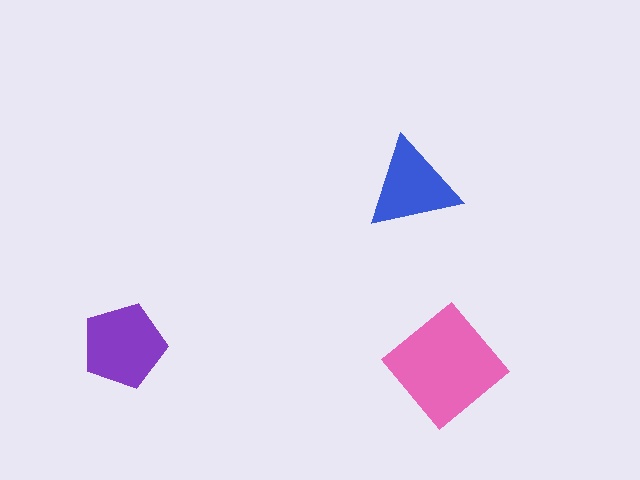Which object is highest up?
The blue triangle is topmost.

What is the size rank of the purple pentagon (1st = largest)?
2nd.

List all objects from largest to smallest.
The pink diamond, the purple pentagon, the blue triangle.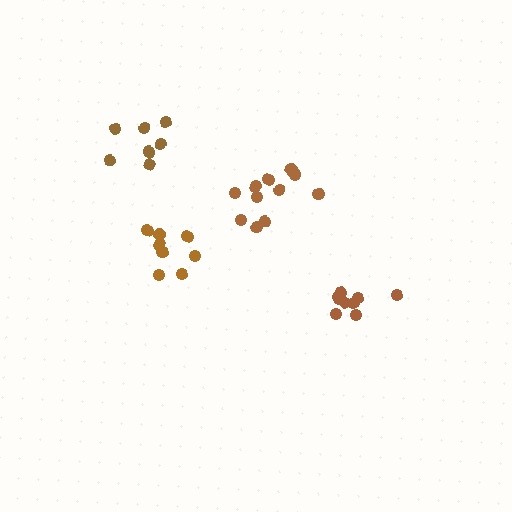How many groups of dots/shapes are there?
There are 4 groups.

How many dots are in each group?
Group 1: 8 dots, Group 2: 11 dots, Group 3: 7 dots, Group 4: 9 dots (35 total).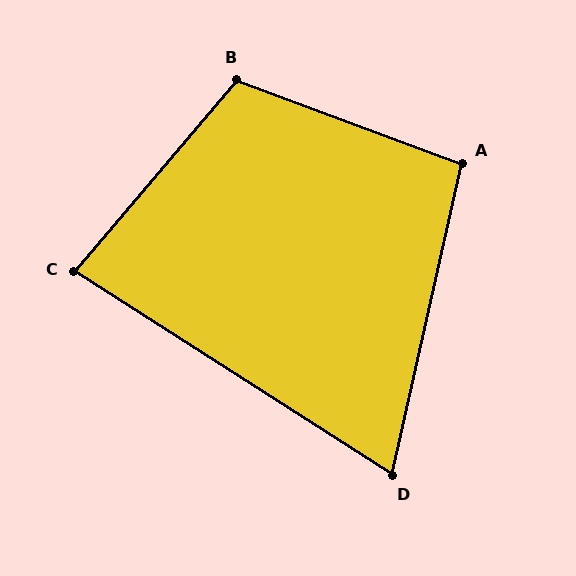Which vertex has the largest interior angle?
B, at approximately 110 degrees.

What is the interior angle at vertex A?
Approximately 98 degrees (obtuse).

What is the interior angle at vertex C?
Approximately 82 degrees (acute).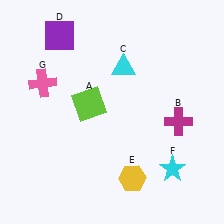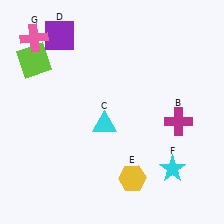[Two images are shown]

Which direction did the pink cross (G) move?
The pink cross (G) moved up.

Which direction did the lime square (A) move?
The lime square (A) moved left.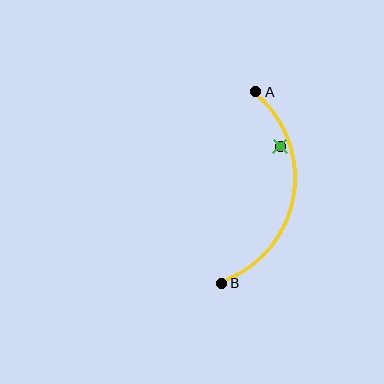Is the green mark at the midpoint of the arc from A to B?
No — the green mark does not lie on the arc at all. It sits slightly inside the curve.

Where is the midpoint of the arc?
The arc midpoint is the point on the curve farthest from the straight line joining A and B. It sits to the right of that line.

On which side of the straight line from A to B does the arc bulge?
The arc bulges to the right of the straight line connecting A and B.